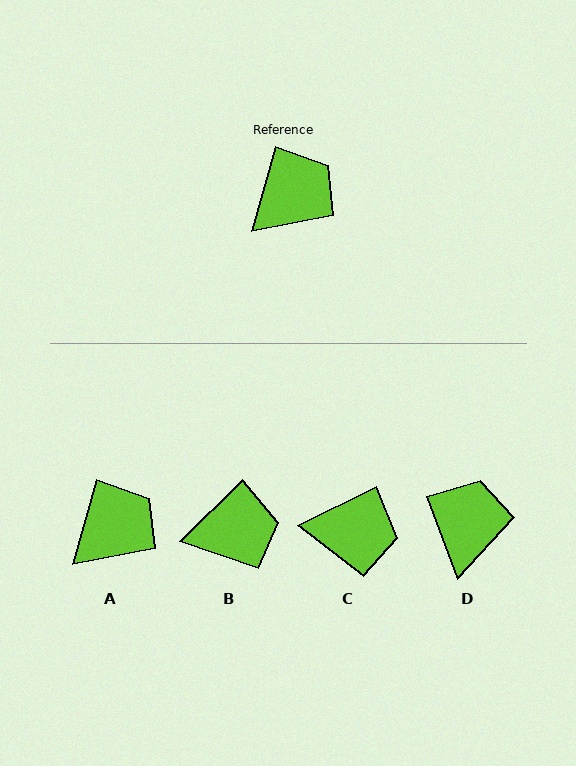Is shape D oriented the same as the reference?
No, it is off by about 36 degrees.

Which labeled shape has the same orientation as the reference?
A.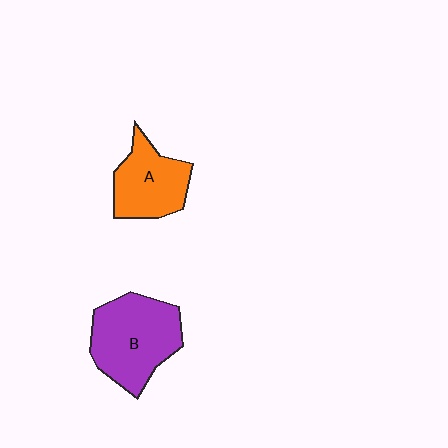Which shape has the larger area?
Shape B (purple).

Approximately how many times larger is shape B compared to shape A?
Approximately 1.4 times.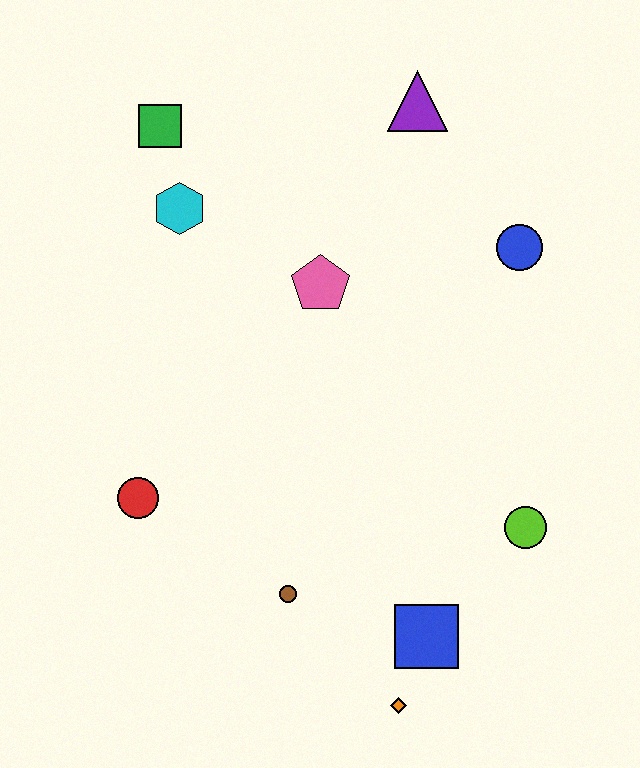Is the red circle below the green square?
Yes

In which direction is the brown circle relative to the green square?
The brown circle is below the green square.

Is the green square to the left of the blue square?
Yes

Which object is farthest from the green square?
The orange diamond is farthest from the green square.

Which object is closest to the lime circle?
The blue square is closest to the lime circle.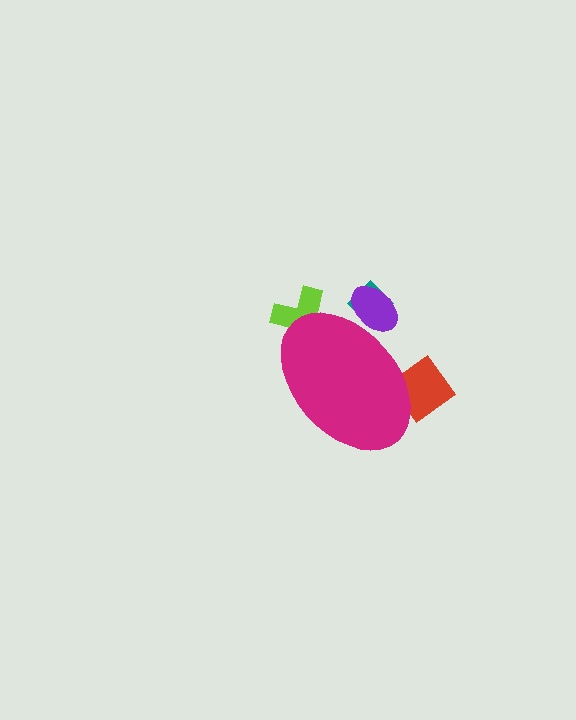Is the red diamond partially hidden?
Yes, the red diamond is partially hidden behind the magenta ellipse.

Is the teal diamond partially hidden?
Yes, the teal diamond is partially hidden behind the magenta ellipse.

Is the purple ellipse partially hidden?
Yes, the purple ellipse is partially hidden behind the magenta ellipse.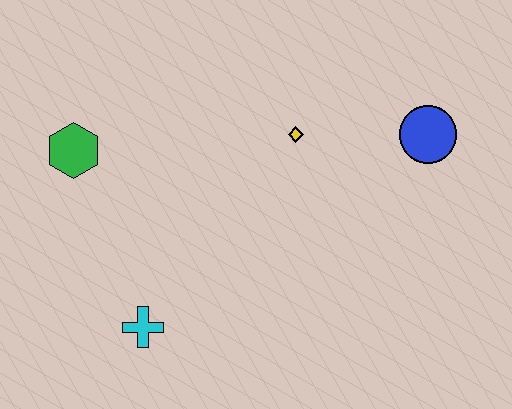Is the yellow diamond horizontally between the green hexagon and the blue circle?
Yes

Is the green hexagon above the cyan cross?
Yes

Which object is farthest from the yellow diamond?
The cyan cross is farthest from the yellow diamond.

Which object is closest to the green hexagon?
The cyan cross is closest to the green hexagon.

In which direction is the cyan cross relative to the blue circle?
The cyan cross is to the left of the blue circle.